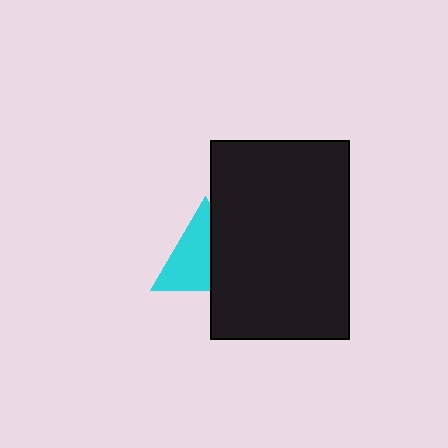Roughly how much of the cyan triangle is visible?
About half of it is visible (roughly 57%).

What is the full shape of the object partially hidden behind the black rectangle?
The partially hidden object is a cyan triangle.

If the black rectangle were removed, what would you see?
You would see the complete cyan triangle.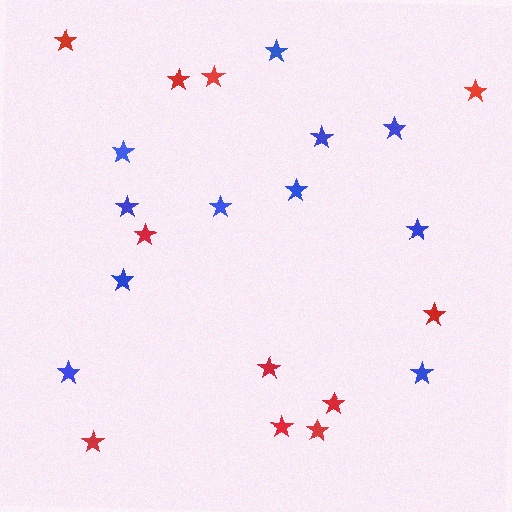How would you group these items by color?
There are 2 groups: one group of red stars (11) and one group of blue stars (11).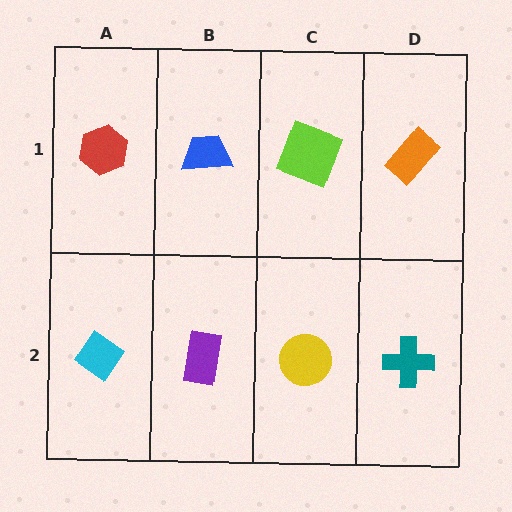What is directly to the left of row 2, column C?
A purple rectangle.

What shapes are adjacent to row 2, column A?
A red hexagon (row 1, column A), a purple rectangle (row 2, column B).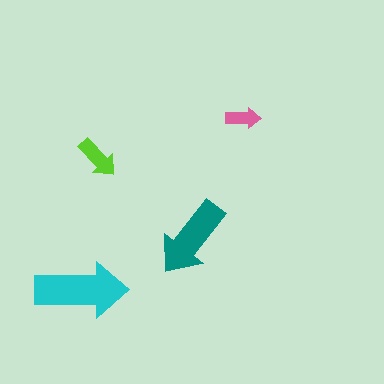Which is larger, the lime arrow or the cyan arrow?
The cyan one.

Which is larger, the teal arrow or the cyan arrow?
The cyan one.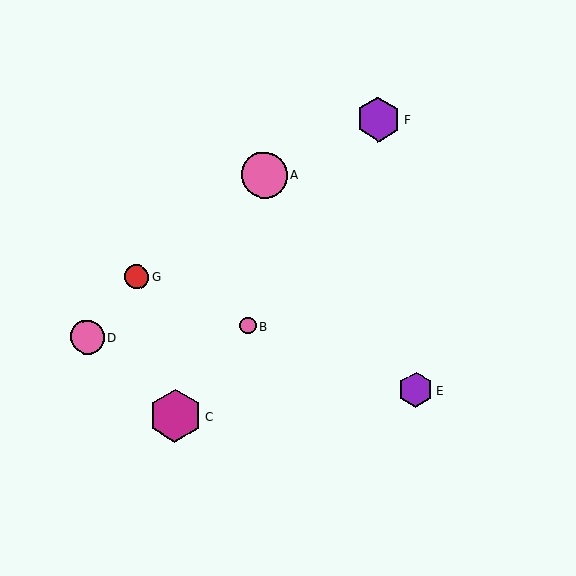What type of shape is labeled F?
Shape F is a purple hexagon.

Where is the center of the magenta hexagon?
The center of the magenta hexagon is at (175, 416).